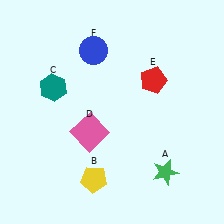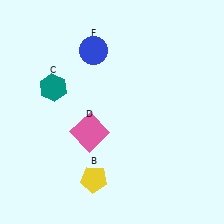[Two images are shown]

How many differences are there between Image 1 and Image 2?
There are 2 differences between the two images.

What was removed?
The red pentagon (E), the green star (A) were removed in Image 2.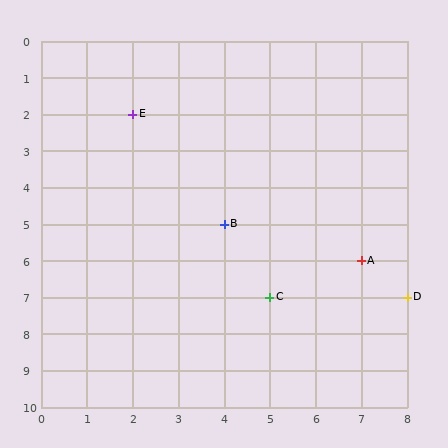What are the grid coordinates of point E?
Point E is at grid coordinates (2, 2).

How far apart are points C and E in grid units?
Points C and E are 3 columns and 5 rows apart (about 5.8 grid units diagonally).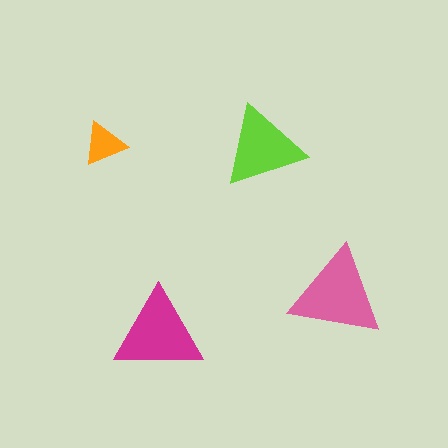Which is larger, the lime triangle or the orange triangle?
The lime one.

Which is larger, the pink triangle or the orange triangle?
The pink one.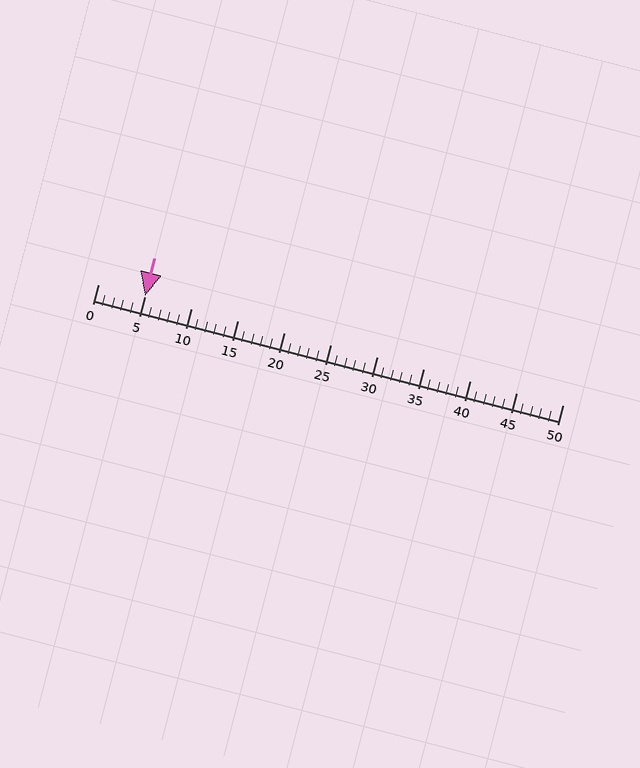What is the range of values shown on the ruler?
The ruler shows values from 0 to 50.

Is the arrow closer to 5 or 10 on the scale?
The arrow is closer to 5.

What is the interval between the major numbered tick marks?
The major tick marks are spaced 5 units apart.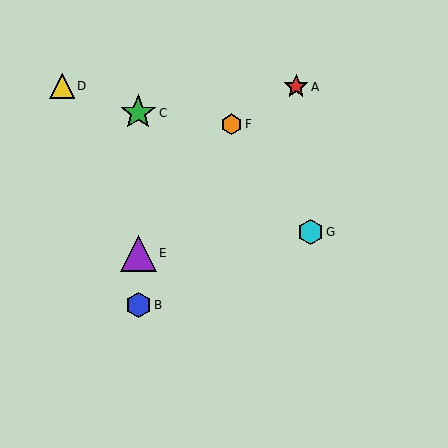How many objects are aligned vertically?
3 objects (B, C, E) are aligned vertically.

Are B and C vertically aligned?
Yes, both are at x≈138.